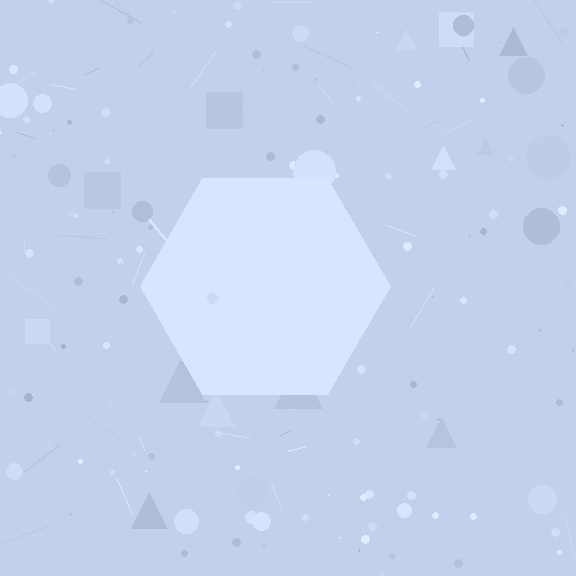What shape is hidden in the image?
A hexagon is hidden in the image.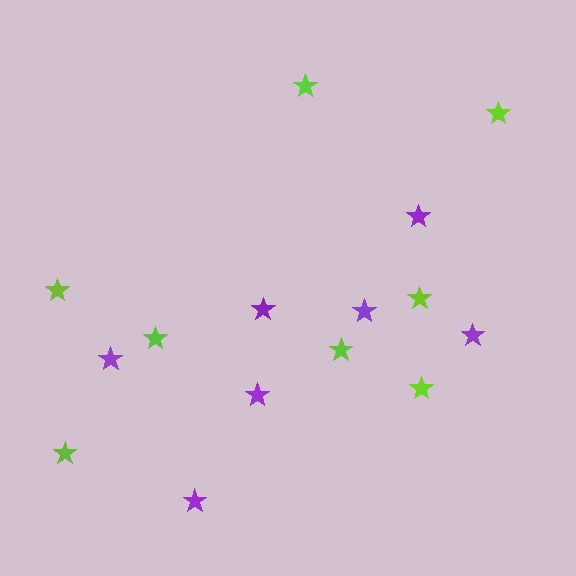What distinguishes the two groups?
There are 2 groups: one group of purple stars (7) and one group of lime stars (8).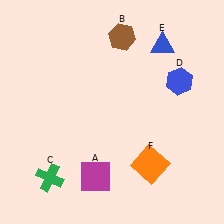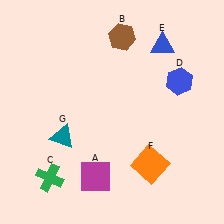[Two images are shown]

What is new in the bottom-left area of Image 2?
A teal triangle (G) was added in the bottom-left area of Image 2.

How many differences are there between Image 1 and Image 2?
There is 1 difference between the two images.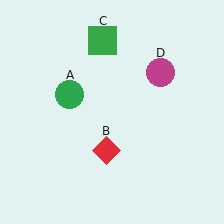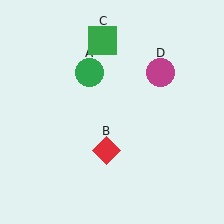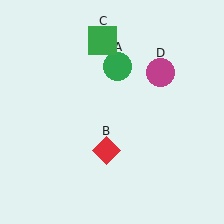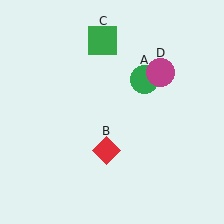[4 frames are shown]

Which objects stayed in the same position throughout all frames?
Red diamond (object B) and green square (object C) and magenta circle (object D) remained stationary.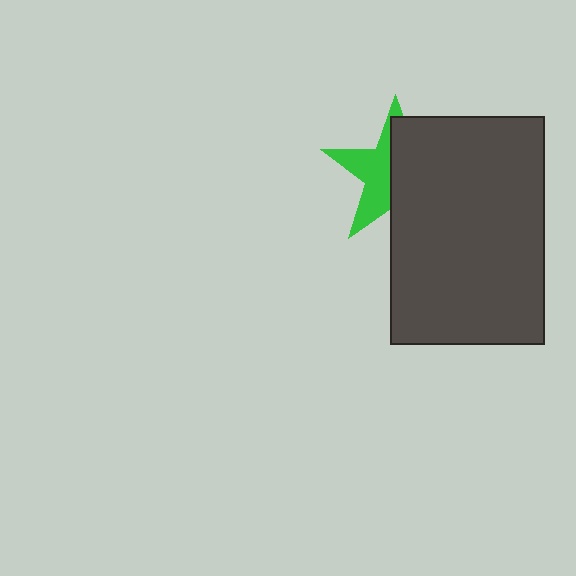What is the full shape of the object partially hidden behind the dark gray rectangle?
The partially hidden object is a green star.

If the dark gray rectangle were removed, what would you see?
You would see the complete green star.